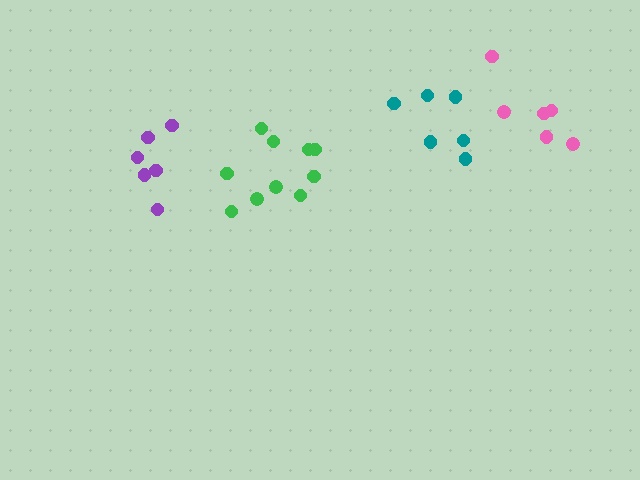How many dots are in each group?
Group 1: 6 dots, Group 2: 10 dots, Group 3: 6 dots, Group 4: 6 dots (28 total).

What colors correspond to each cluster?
The clusters are colored: pink, green, teal, purple.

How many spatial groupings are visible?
There are 4 spatial groupings.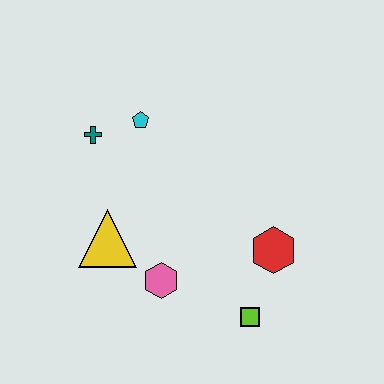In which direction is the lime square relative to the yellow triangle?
The lime square is to the right of the yellow triangle.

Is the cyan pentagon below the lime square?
No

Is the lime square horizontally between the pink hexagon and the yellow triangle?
No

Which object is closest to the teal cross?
The cyan pentagon is closest to the teal cross.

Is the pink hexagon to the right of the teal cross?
Yes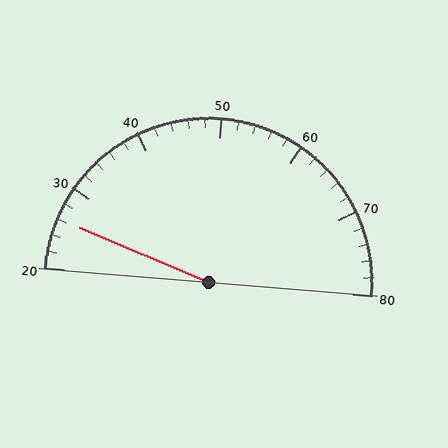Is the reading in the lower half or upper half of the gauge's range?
The reading is in the lower half of the range (20 to 80).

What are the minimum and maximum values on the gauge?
The gauge ranges from 20 to 80.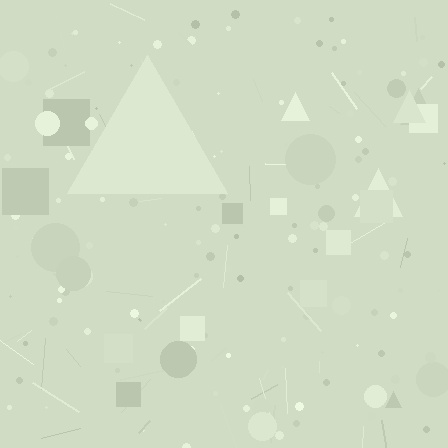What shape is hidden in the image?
A triangle is hidden in the image.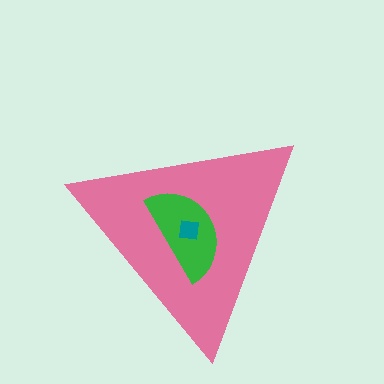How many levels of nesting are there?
3.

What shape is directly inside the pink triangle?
The green semicircle.